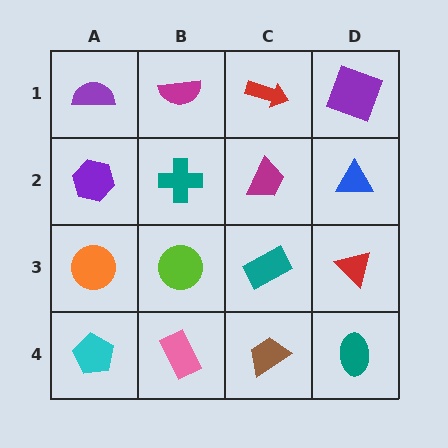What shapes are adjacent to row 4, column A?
An orange circle (row 3, column A), a pink rectangle (row 4, column B).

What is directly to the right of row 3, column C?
A red triangle.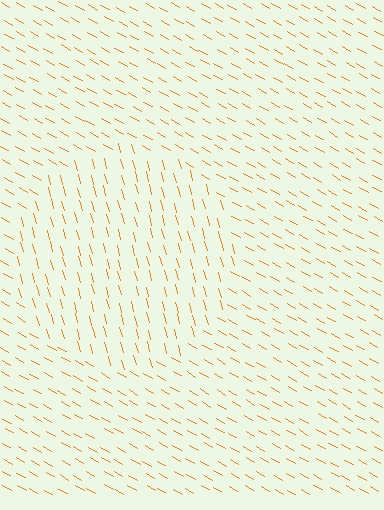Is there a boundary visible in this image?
Yes, there is a texture boundary formed by a change in line orientation.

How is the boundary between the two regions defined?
The boundary is defined purely by a change in line orientation (approximately 45 degrees difference). All lines are the same color and thickness.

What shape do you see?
I see a circle.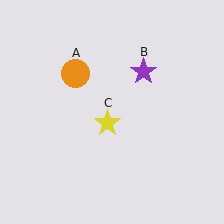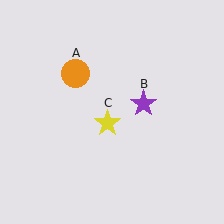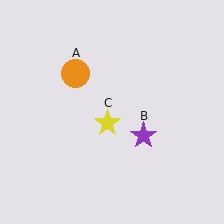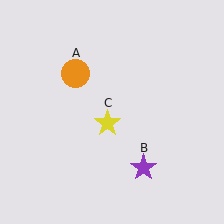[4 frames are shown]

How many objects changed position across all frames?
1 object changed position: purple star (object B).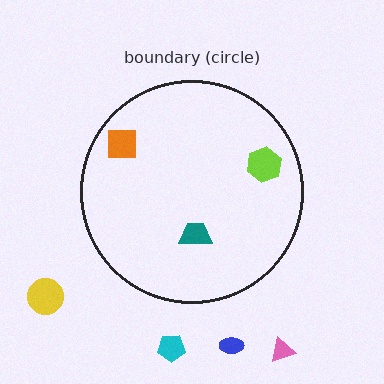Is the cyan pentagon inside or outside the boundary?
Outside.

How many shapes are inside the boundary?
3 inside, 4 outside.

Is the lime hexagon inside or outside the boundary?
Inside.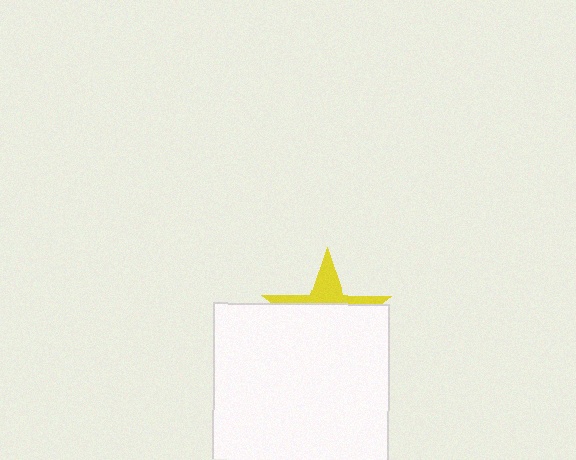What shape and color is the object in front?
The object in front is a white square.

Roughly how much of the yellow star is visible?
A small part of it is visible (roughly 32%).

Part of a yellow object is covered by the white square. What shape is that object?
It is a star.